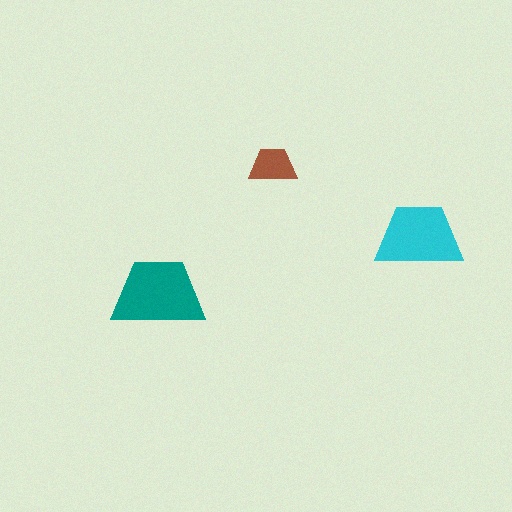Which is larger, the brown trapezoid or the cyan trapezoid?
The cyan one.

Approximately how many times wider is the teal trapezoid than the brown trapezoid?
About 2 times wider.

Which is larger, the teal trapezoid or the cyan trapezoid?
The teal one.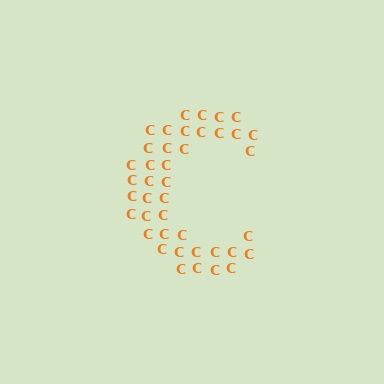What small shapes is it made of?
It is made of small letter C's.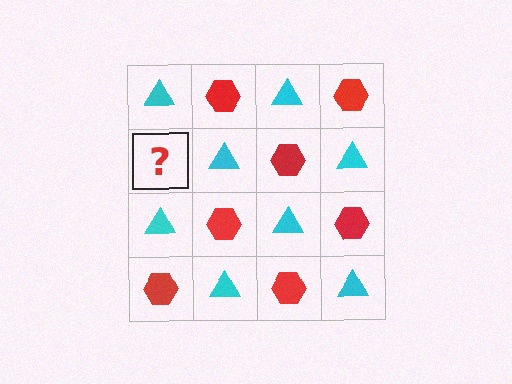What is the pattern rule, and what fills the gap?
The rule is that it alternates cyan triangle and red hexagon in a checkerboard pattern. The gap should be filled with a red hexagon.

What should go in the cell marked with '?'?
The missing cell should contain a red hexagon.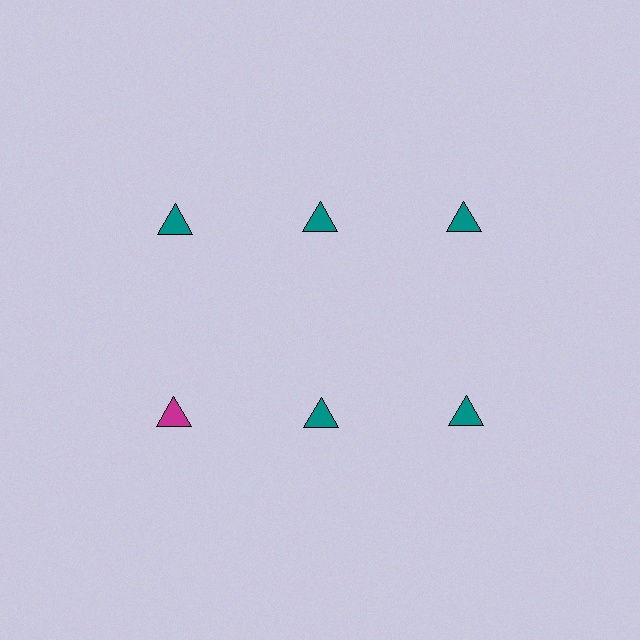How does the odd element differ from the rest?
It has a different color: magenta instead of teal.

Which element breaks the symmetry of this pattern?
The magenta triangle in the second row, leftmost column breaks the symmetry. All other shapes are teal triangles.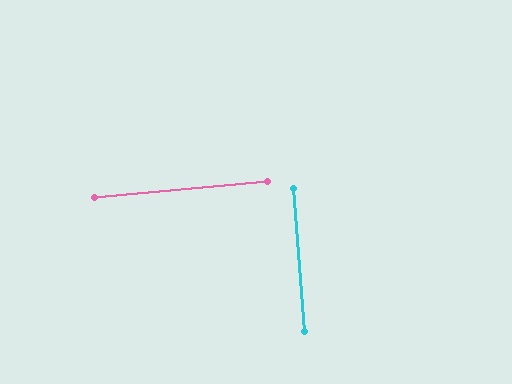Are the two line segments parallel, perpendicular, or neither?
Perpendicular — they meet at approximately 89°.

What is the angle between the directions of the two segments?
Approximately 89 degrees.